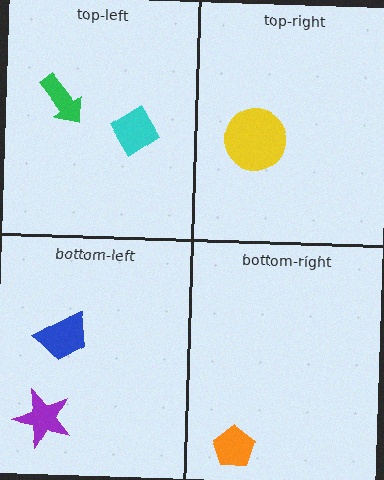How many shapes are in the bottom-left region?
2.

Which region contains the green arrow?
The top-left region.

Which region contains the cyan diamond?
The top-left region.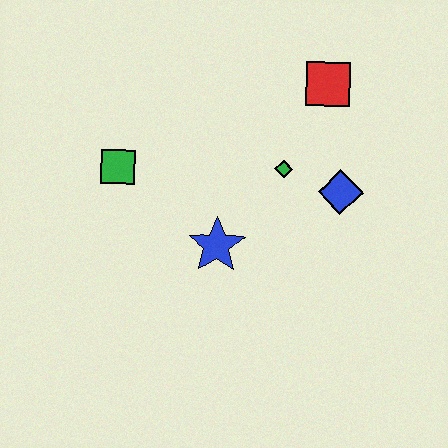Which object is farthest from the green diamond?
The green square is farthest from the green diamond.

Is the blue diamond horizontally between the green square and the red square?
No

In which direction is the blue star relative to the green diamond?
The blue star is below the green diamond.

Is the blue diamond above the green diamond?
No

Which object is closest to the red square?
The green diamond is closest to the red square.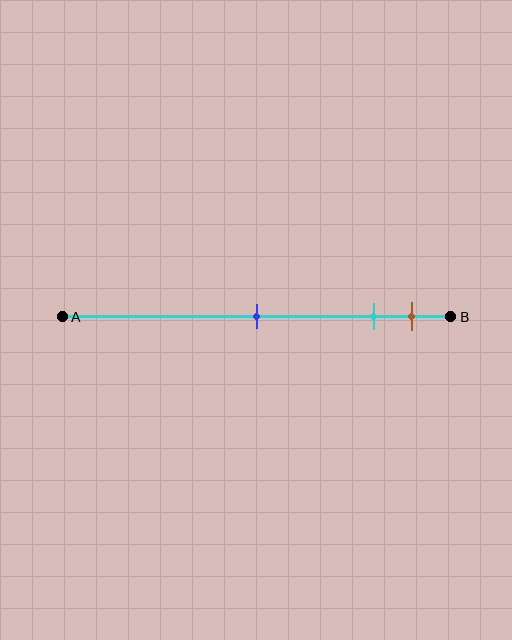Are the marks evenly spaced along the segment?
No, the marks are not evenly spaced.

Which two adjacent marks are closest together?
The cyan and brown marks are the closest adjacent pair.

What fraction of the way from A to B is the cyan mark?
The cyan mark is approximately 80% (0.8) of the way from A to B.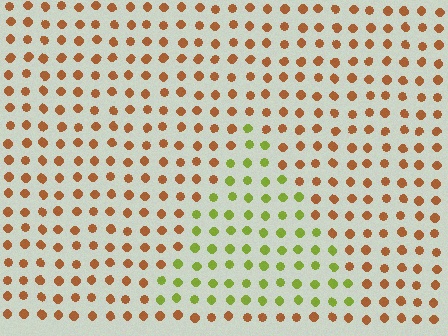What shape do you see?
I see a triangle.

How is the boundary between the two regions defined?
The boundary is defined purely by a slight shift in hue (about 59 degrees). Spacing, size, and orientation are identical on both sides.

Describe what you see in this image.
The image is filled with small brown elements in a uniform arrangement. A triangle-shaped region is visible where the elements are tinted to a slightly different hue, forming a subtle color boundary.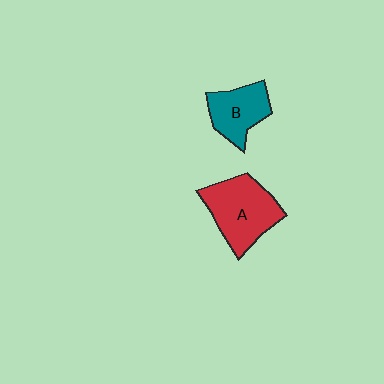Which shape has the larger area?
Shape A (red).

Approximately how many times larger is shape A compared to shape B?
Approximately 1.5 times.